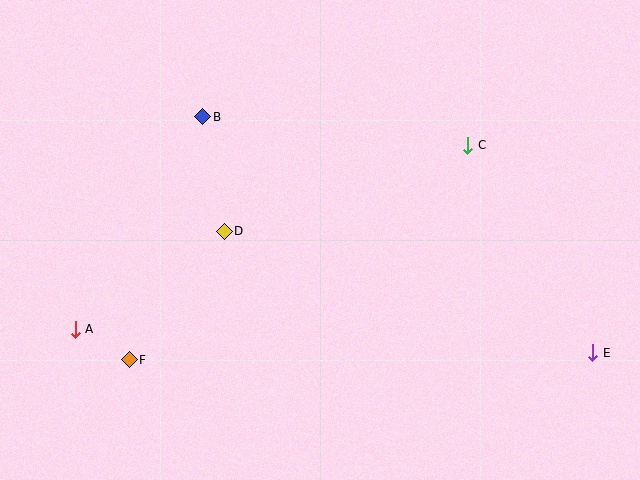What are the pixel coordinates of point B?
Point B is at (203, 117).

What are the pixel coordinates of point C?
Point C is at (468, 145).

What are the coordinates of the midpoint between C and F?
The midpoint between C and F is at (299, 252).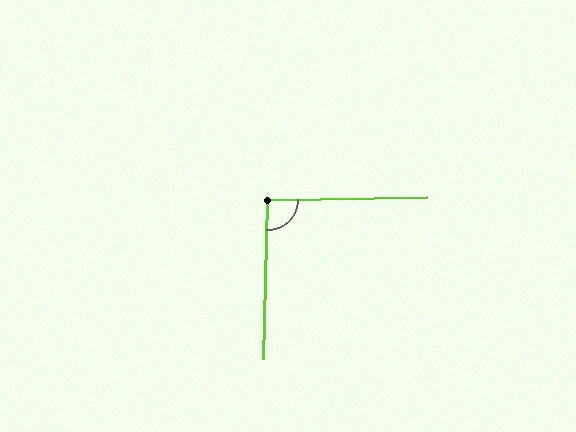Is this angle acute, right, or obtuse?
It is approximately a right angle.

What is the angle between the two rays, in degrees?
Approximately 92 degrees.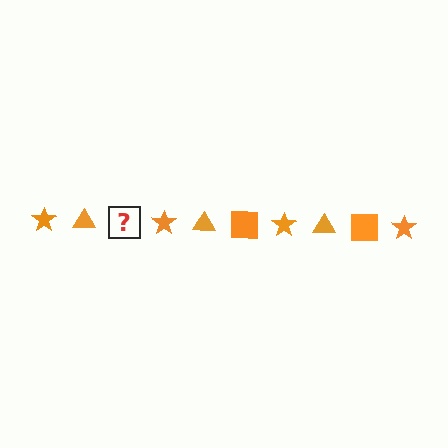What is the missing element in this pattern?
The missing element is an orange square.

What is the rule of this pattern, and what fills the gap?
The rule is that the pattern cycles through star, triangle, square shapes in orange. The gap should be filled with an orange square.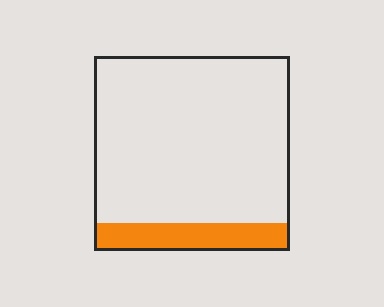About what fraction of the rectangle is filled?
About one eighth (1/8).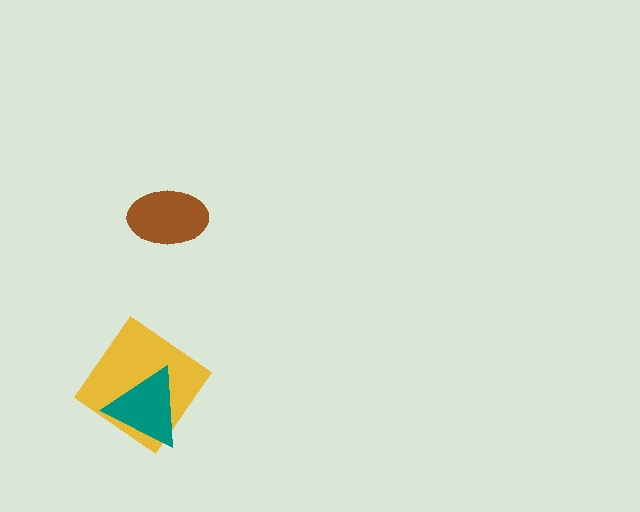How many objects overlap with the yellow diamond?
1 object overlaps with the yellow diamond.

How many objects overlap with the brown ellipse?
0 objects overlap with the brown ellipse.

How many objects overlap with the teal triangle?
1 object overlaps with the teal triangle.